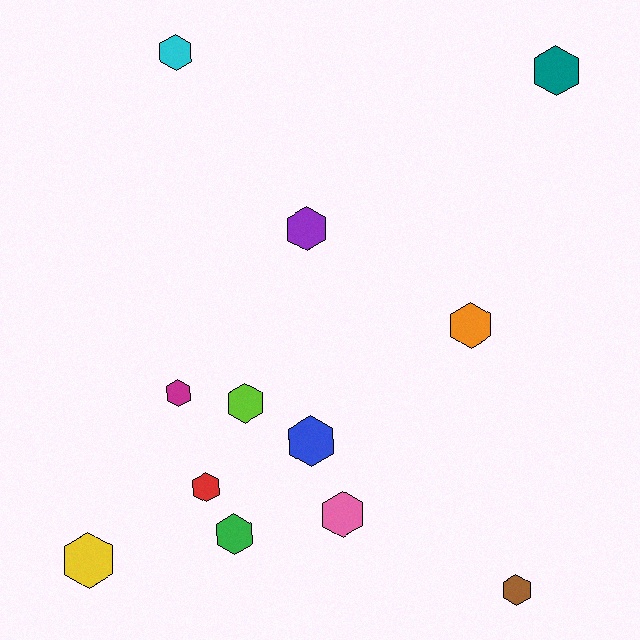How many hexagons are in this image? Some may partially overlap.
There are 12 hexagons.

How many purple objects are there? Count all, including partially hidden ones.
There is 1 purple object.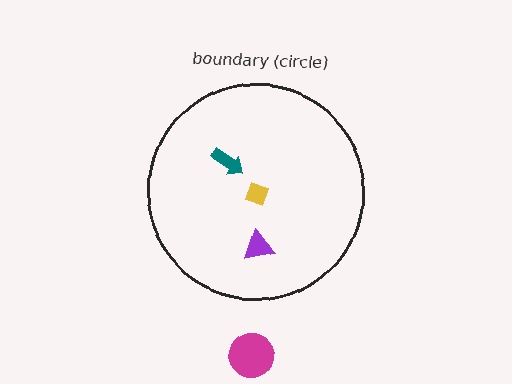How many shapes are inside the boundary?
3 inside, 1 outside.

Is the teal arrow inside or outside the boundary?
Inside.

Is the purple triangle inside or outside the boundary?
Inside.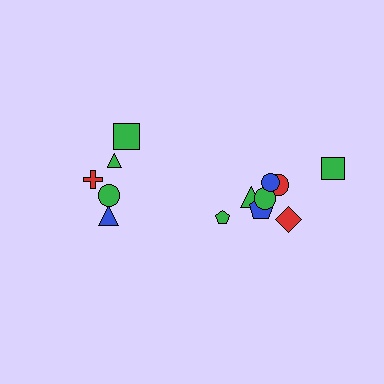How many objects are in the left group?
There are 5 objects.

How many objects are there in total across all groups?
There are 13 objects.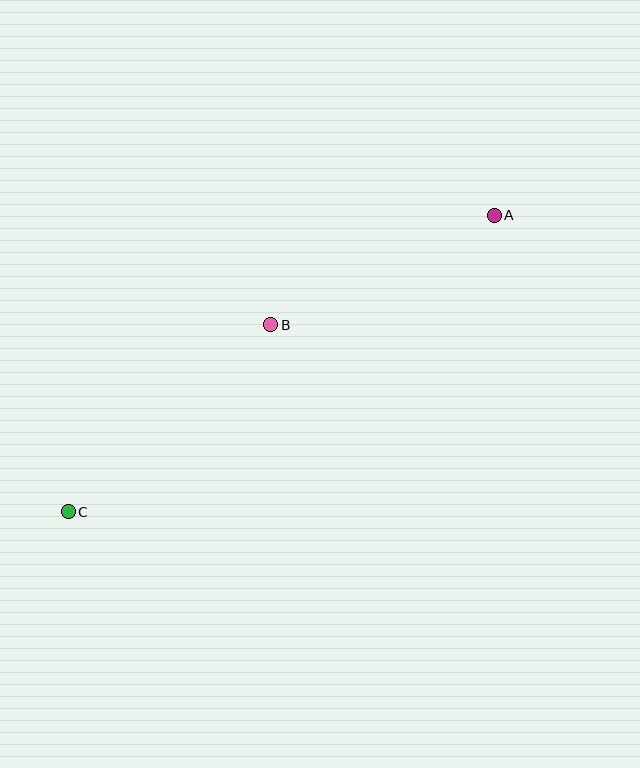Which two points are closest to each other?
Points A and B are closest to each other.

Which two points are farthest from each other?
Points A and C are farthest from each other.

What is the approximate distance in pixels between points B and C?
The distance between B and C is approximately 275 pixels.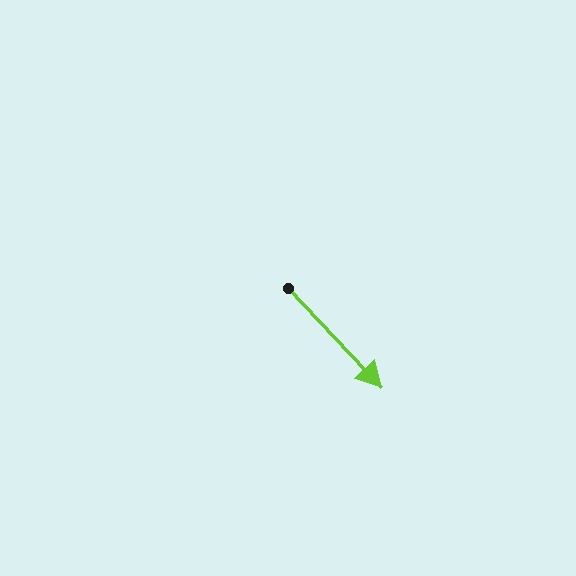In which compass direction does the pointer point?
Southeast.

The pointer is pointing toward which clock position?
Roughly 5 o'clock.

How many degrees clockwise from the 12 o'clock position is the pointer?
Approximately 137 degrees.